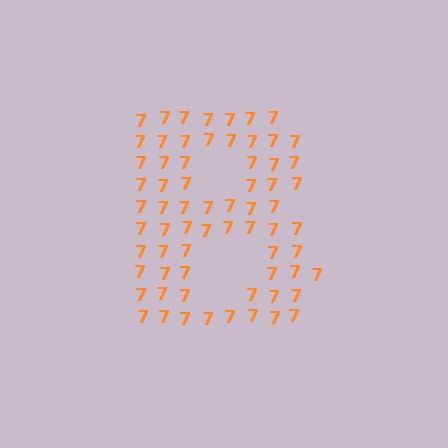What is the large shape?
The large shape is the letter B.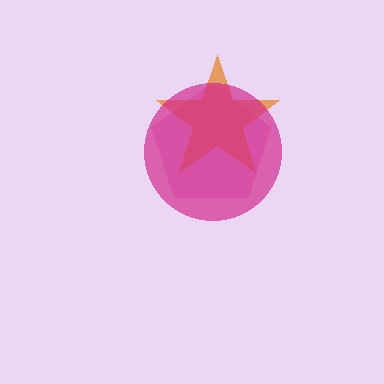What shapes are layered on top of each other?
The layered shapes are: a pink pentagon, an orange star, a magenta circle.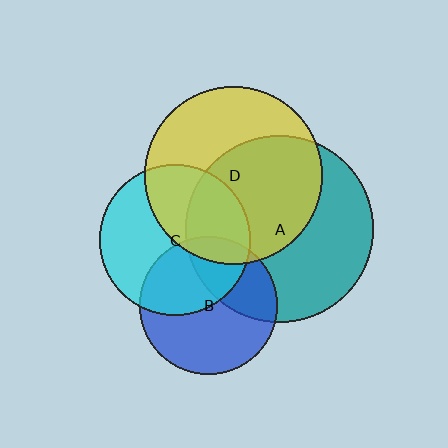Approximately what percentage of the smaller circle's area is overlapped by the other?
Approximately 40%.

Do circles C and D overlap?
Yes.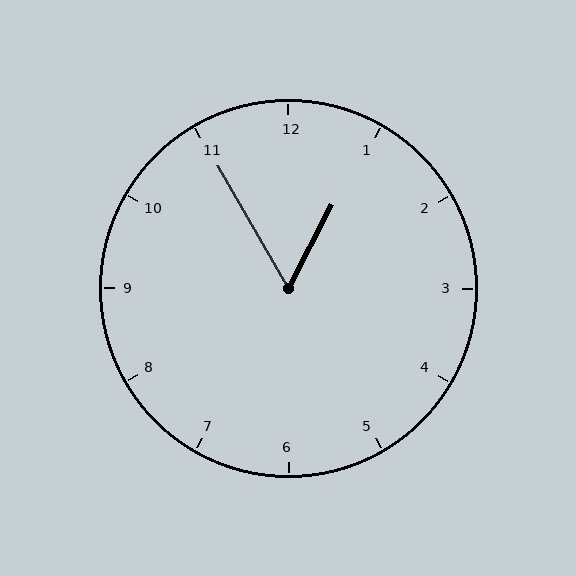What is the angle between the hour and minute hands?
Approximately 58 degrees.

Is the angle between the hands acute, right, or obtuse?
It is acute.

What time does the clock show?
12:55.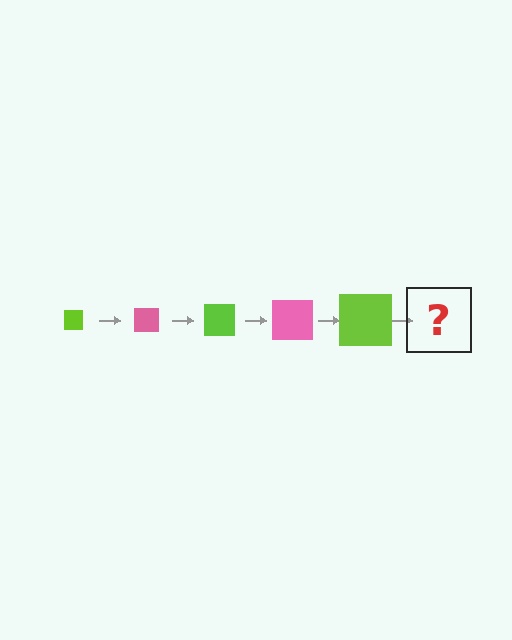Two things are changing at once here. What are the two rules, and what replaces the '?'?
The two rules are that the square grows larger each step and the color cycles through lime and pink. The '?' should be a pink square, larger than the previous one.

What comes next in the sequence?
The next element should be a pink square, larger than the previous one.